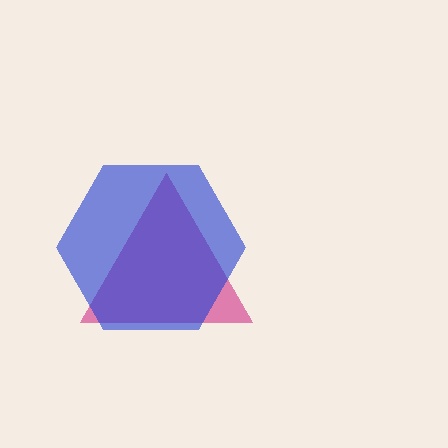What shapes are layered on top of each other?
The layered shapes are: a magenta triangle, a blue hexagon.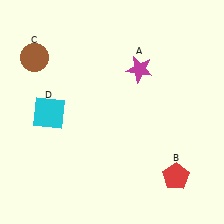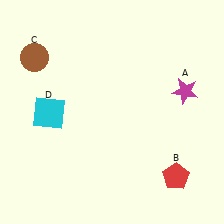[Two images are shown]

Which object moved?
The magenta star (A) moved right.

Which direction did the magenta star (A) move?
The magenta star (A) moved right.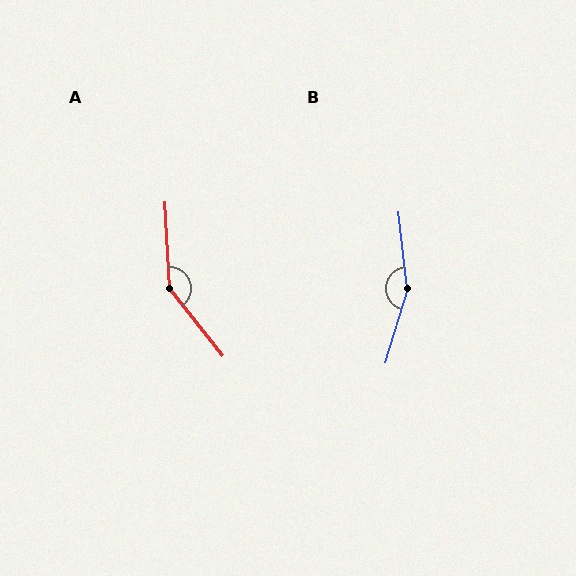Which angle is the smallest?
A, at approximately 144 degrees.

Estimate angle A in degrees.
Approximately 144 degrees.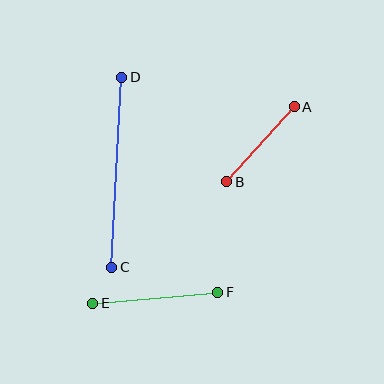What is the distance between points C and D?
The distance is approximately 191 pixels.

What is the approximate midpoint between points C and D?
The midpoint is at approximately (117, 172) pixels.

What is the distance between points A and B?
The distance is approximately 101 pixels.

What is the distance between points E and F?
The distance is approximately 125 pixels.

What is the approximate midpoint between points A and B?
The midpoint is at approximately (260, 144) pixels.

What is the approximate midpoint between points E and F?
The midpoint is at approximately (155, 298) pixels.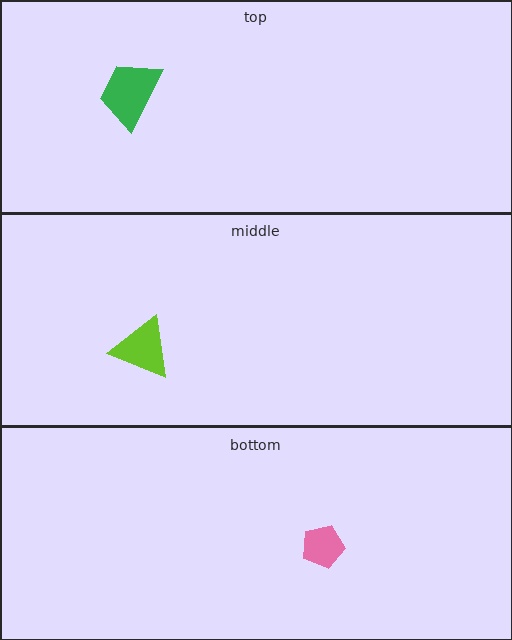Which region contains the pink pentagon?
The bottom region.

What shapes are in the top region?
The green trapezoid.